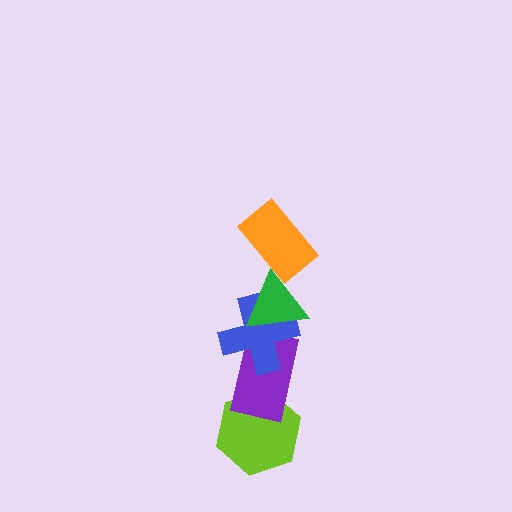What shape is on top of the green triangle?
The orange rectangle is on top of the green triangle.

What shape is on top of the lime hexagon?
The purple rectangle is on top of the lime hexagon.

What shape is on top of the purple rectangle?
The blue cross is on top of the purple rectangle.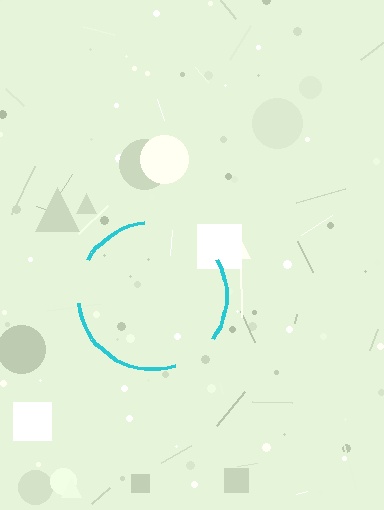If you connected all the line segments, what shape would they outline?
They would outline a circle.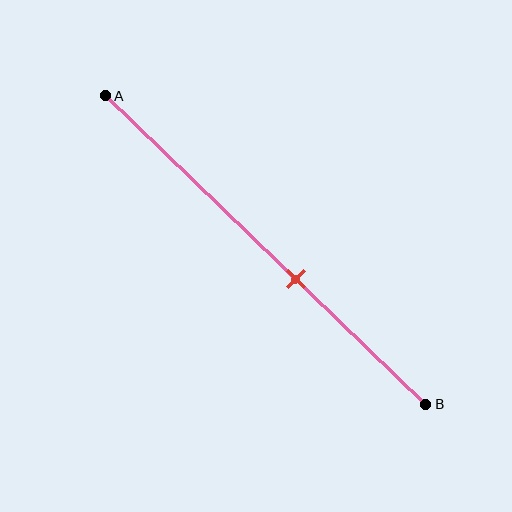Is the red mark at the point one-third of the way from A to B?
No, the mark is at about 60% from A, not at the 33% one-third point.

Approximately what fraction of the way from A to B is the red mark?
The red mark is approximately 60% of the way from A to B.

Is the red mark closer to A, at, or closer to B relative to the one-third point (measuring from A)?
The red mark is closer to point B than the one-third point of segment AB.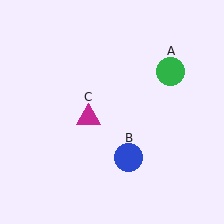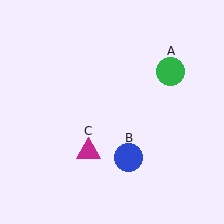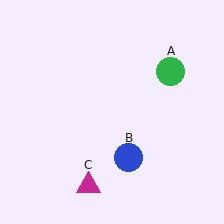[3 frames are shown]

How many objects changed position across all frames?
1 object changed position: magenta triangle (object C).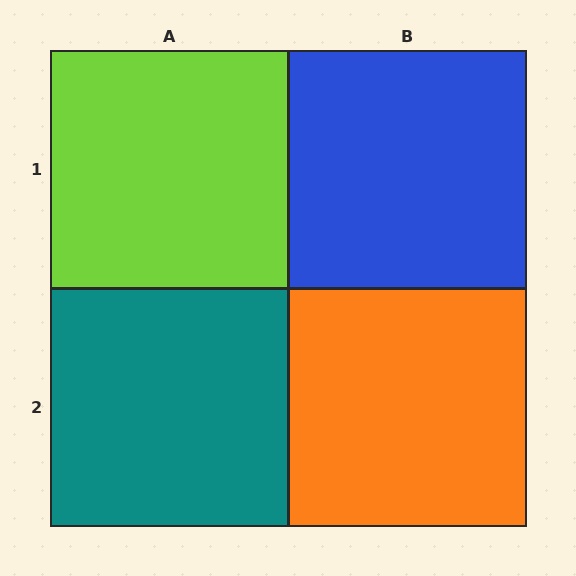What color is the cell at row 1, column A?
Lime.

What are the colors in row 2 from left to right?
Teal, orange.